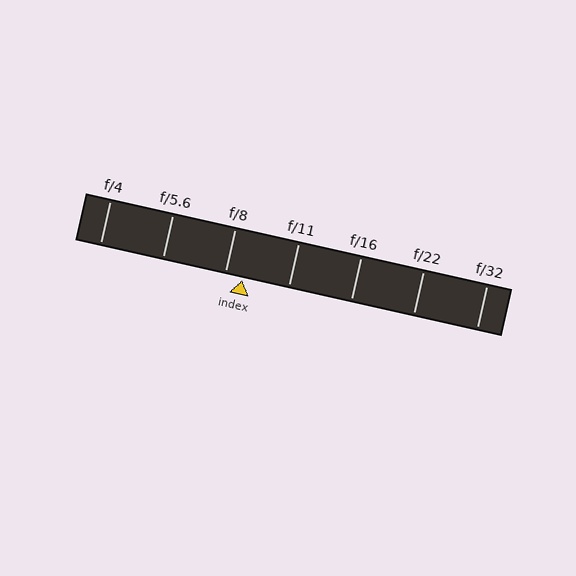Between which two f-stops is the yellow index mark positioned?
The index mark is between f/8 and f/11.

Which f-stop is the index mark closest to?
The index mark is closest to f/8.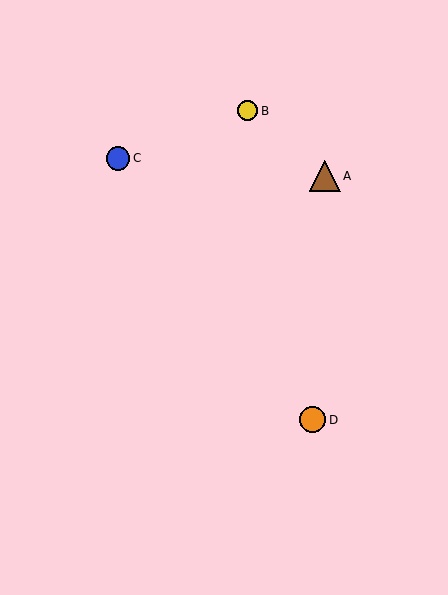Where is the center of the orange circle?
The center of the orange circle is at (312, 420).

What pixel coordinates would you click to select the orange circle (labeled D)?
Click at (312, 420) to select the orange circle D.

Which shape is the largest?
The brown triangle (labeled A) is the largest.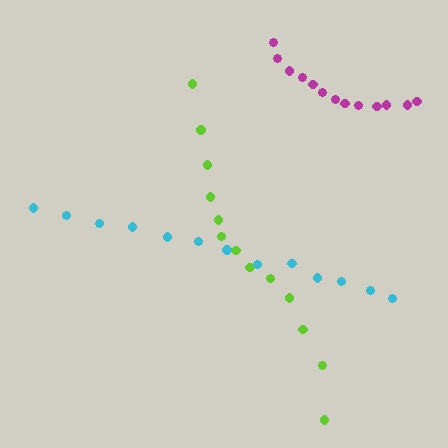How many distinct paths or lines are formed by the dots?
There are 3 distinct paths.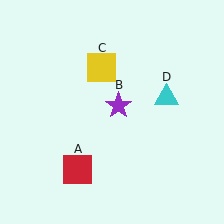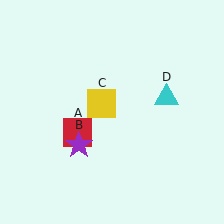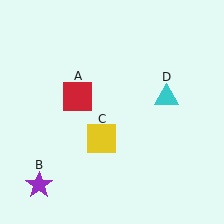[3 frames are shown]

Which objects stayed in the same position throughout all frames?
Cyan triangle (object D) remained stationary.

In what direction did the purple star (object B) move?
The purple star (object B) moved down and to the left.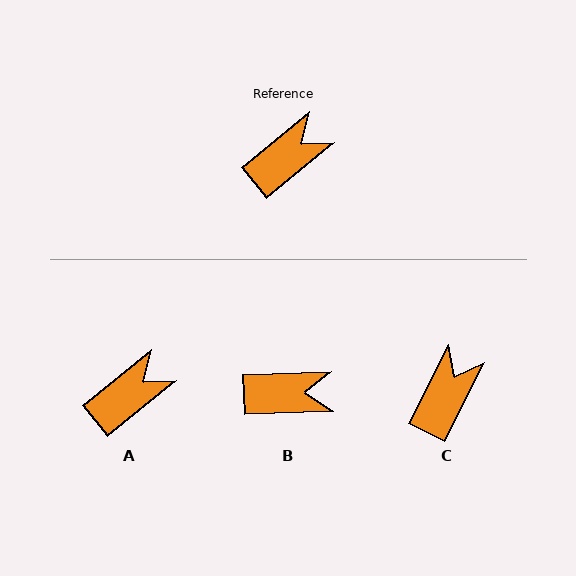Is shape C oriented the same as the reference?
No, it is off by about 24 degrees.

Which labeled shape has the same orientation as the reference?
A.